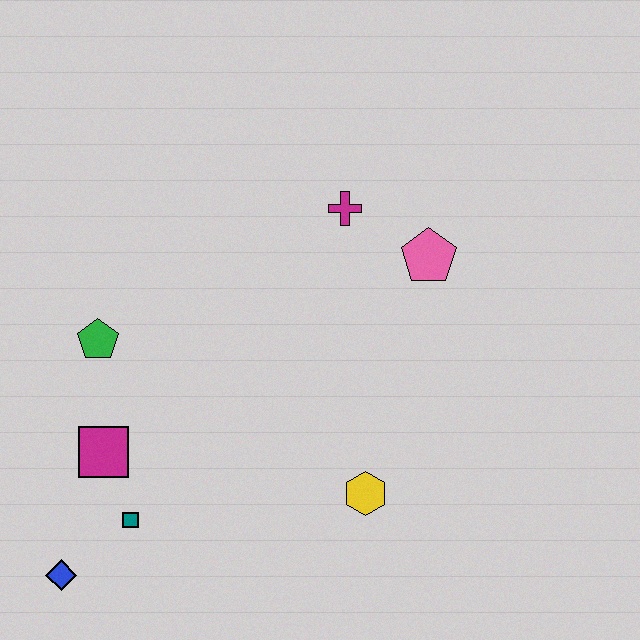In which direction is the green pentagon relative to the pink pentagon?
The green pentagon is to the left of the pink pentagon.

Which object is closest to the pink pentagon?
The magenta cross is closest to the pink pentagon.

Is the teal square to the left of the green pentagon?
No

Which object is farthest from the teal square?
The pink pentagon is farthest from the teal square.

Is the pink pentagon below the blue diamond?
No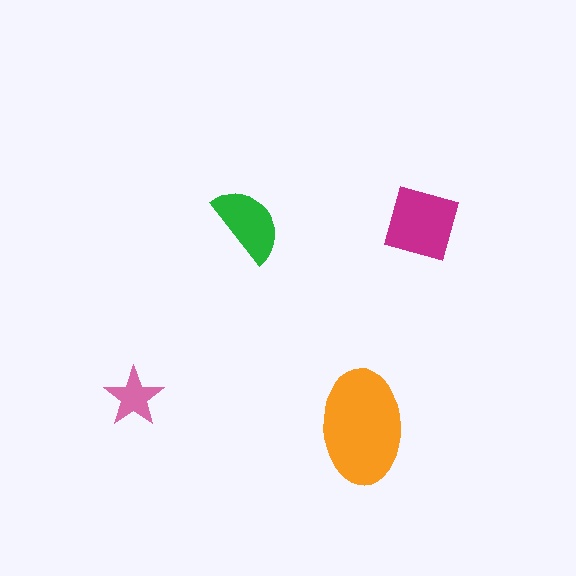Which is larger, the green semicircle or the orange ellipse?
The orange ellipse.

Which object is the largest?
The orange ellipse.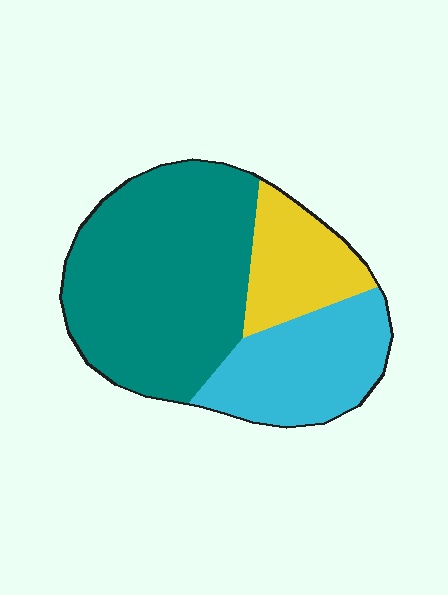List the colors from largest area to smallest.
From largest to smallest: teal, cyan, yellow.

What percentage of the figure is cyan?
Cyan covers 27% of the figure.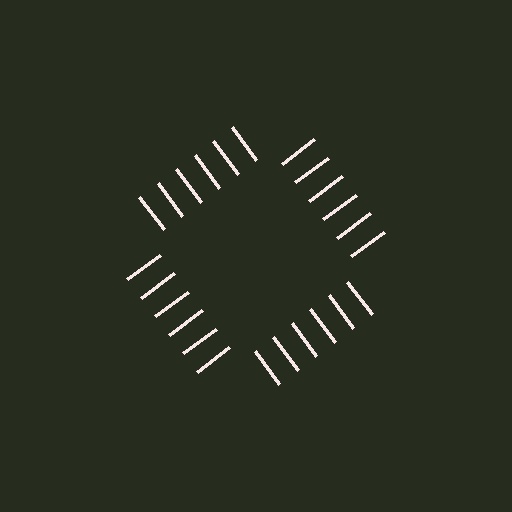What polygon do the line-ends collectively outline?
An illusory square — the line segments terminate on its edges but no continuous stroke is drawn.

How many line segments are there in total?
24 — 6 along each of the 4 edges.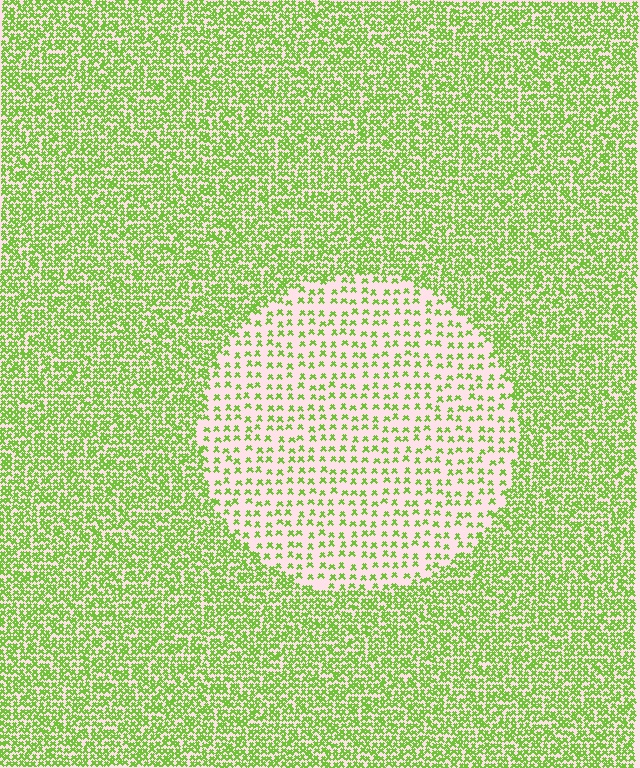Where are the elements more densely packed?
The elements are more densely packed outside the circle boundary.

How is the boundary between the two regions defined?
The boundary is defined by a change in element density (approximately 2.6x ratio). All elements are the same color, size, and shape.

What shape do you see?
I see a circle.